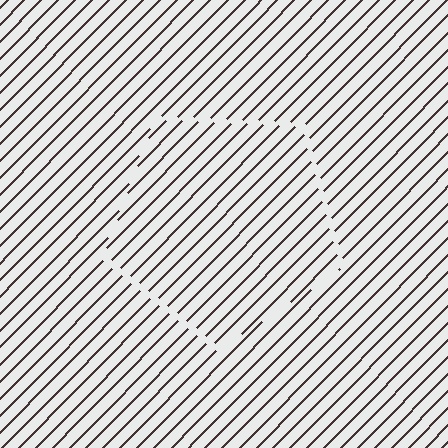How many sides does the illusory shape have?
5 sides — the line-ends trace a pentagon.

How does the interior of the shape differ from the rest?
The interior of the shape contains the same grating, shifted by half a period — the contour is defined by the phase discontinuity where line-ends from the inner and outer gratings abut.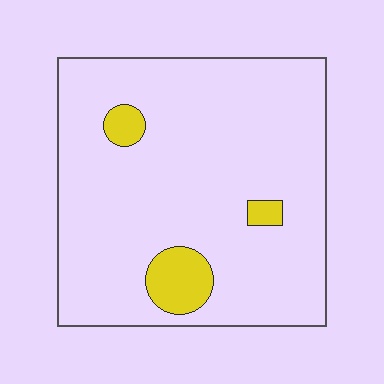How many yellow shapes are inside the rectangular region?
3.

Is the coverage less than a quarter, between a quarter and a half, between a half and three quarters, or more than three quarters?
Less than a quarter.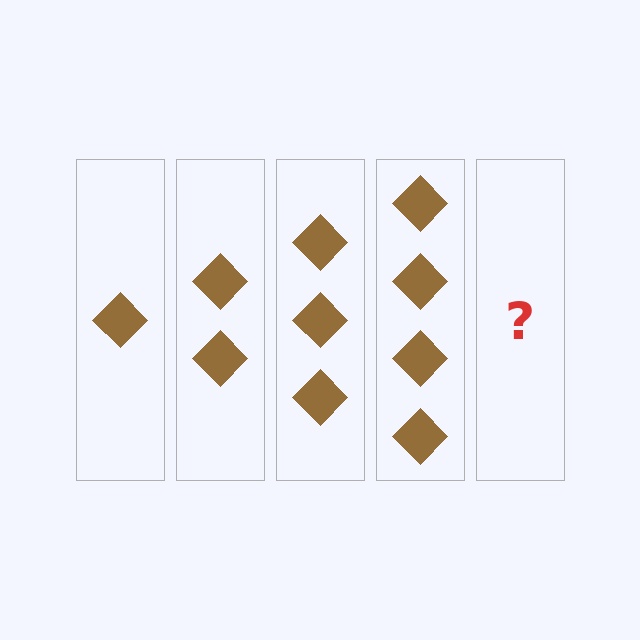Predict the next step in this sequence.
The next step is 5 diamonds.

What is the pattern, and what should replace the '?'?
The pattern is that each step adds one more diamond. The '?' should be 5 diamonds.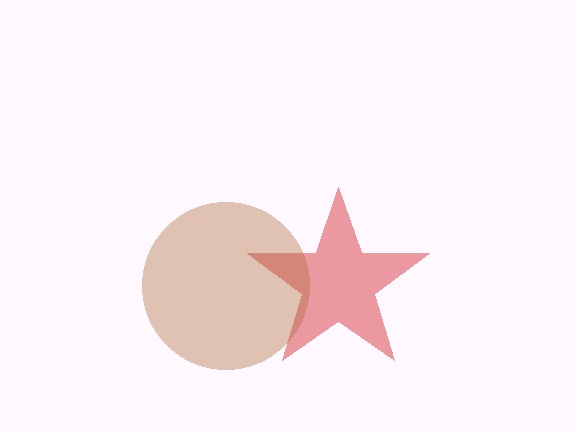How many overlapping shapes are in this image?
There are 2 overlapping shapes in the image.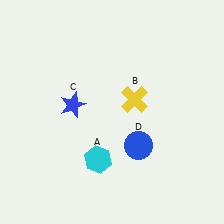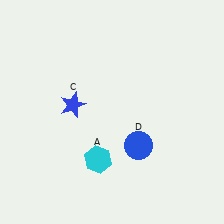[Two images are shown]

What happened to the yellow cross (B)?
The yellow cross (B) was removed in Image 2. It was in the top-right area of Image 1.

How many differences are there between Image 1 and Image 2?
There is 1 difference between the two images.